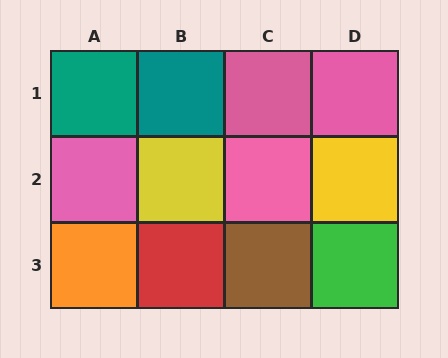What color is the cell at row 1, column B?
Teal.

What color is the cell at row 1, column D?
Pink.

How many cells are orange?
1 cell is orange.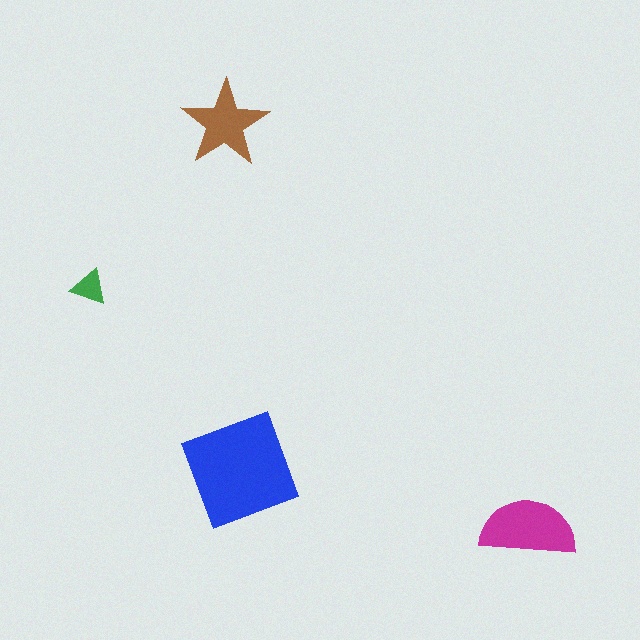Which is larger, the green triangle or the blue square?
The blue square.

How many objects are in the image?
There are 4 objects in the image.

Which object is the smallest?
The green triangle.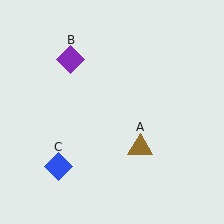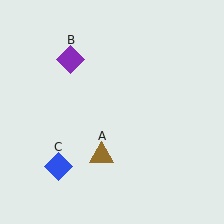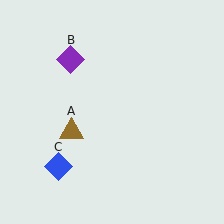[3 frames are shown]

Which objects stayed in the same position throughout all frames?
Purple diamond (object B) and blue diamond (object C) remained stationary.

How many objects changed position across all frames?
1 object changed position: brown triangle (object A).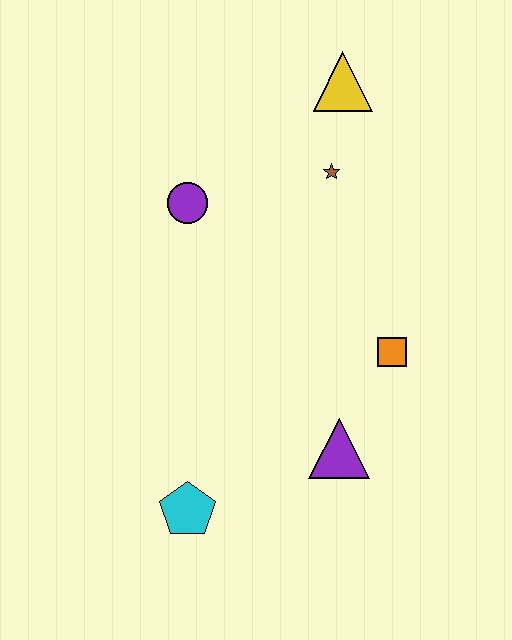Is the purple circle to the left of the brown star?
Yes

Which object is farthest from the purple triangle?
The yellow triangle is farthest from the purple triangle.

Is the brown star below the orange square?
No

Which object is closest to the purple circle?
The brown star is closest to the purple circle.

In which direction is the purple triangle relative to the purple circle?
The purple triangle is below the purple circle.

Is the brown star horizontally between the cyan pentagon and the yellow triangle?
Yes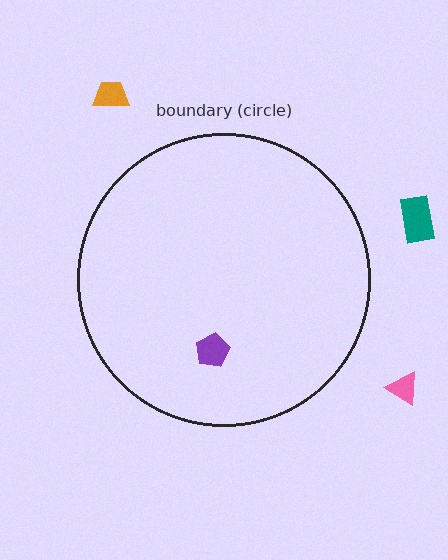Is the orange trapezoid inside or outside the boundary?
Outside.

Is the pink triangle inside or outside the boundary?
Outside.